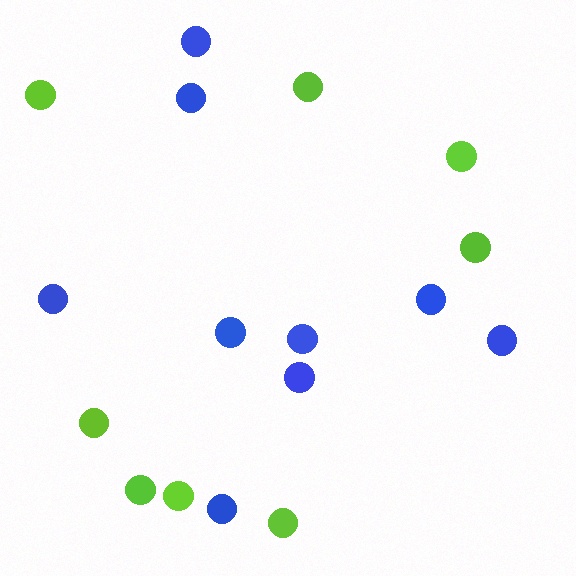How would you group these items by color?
There are 2 groups: one group of lime circles (8) and one group of blue circles (9).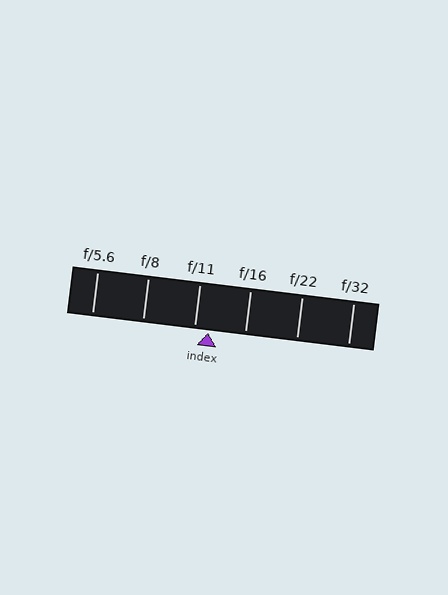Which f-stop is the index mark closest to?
The index mark is closest to f/11.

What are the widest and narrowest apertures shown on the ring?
The widest aperture shown is f/5.6 and the narrowest is f/32.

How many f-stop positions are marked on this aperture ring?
There are 6 f-stop positions marked.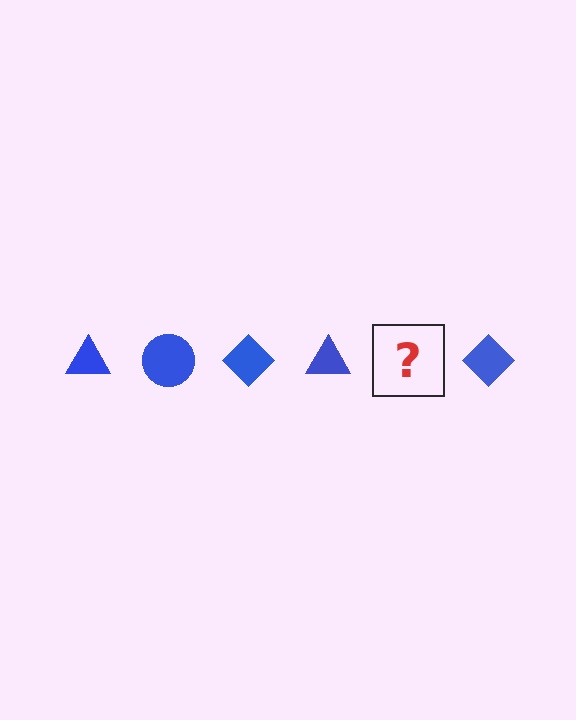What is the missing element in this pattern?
The missing element is a blue circle.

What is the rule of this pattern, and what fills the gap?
The rule is that the pattern cycles through triangle, circle, diamond shapes in blue. The gap should be filled with a blue circle.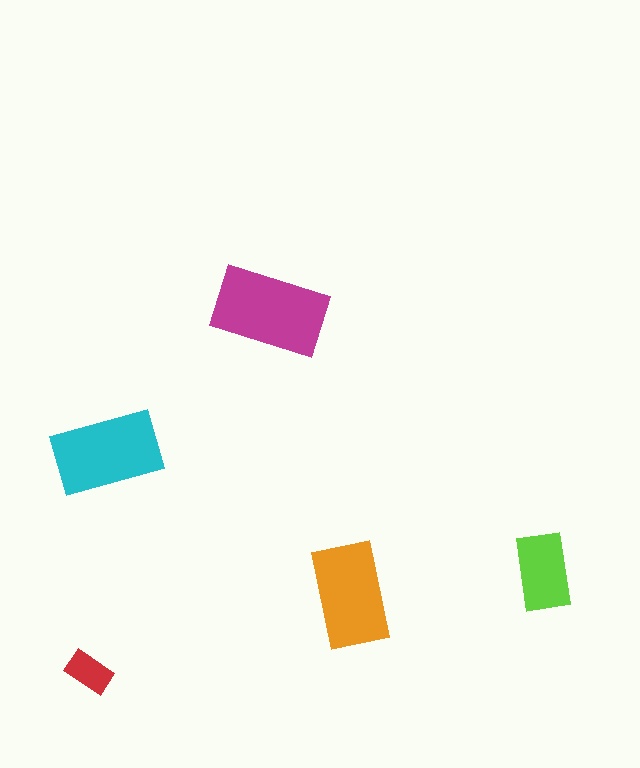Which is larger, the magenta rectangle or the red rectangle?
The magenta one.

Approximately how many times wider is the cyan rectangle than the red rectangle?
About 2.5 times wider.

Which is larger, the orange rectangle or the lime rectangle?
The orange one.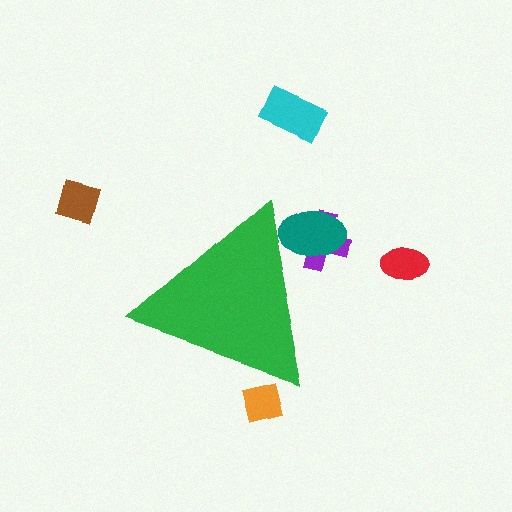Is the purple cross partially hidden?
Yes, the purple cross is partially hidden behind the green triangle.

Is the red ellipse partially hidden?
No, the red ellipse is fully visible.